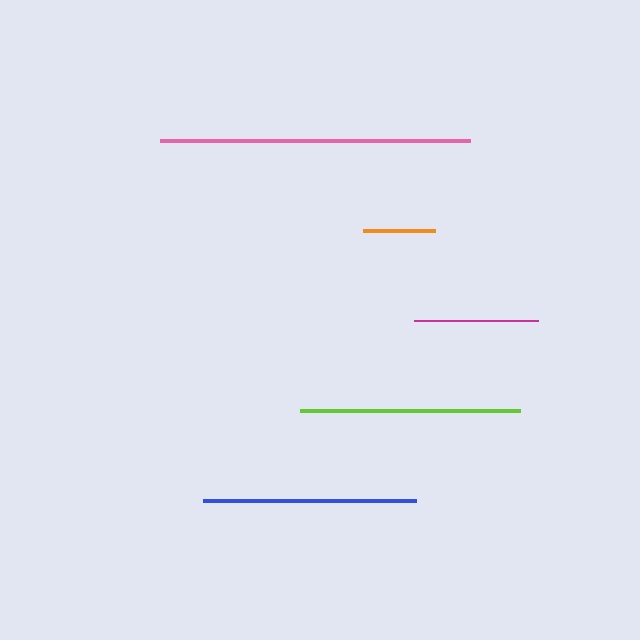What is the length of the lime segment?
The lime segment is approximately 220 pixels long.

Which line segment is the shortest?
The orange line is the shortest at approximately 73 pixels.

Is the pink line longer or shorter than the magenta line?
The pink line is longer than the magenta line.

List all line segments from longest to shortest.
From longest to shortest: pink, lime, blue, magenta, orange.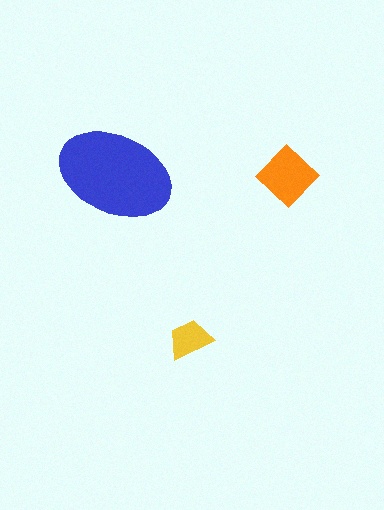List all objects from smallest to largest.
The yellow trapezoid, the orange diamond, the blue ellipse.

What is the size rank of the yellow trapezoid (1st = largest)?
3rd.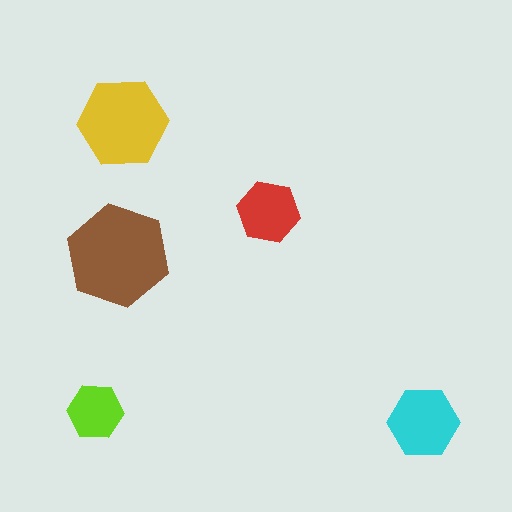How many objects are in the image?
There are 5 objects in the image.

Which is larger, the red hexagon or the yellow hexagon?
The yellow one.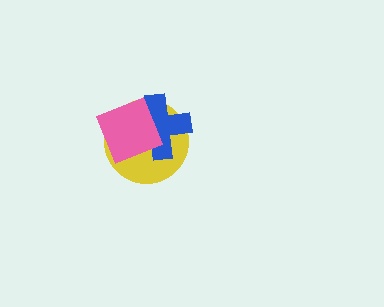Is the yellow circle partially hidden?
Yes, it is partially covered by another shape.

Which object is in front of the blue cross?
The pink diamond is in front of the blue cross.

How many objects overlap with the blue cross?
2 objects overlap with the blue cross.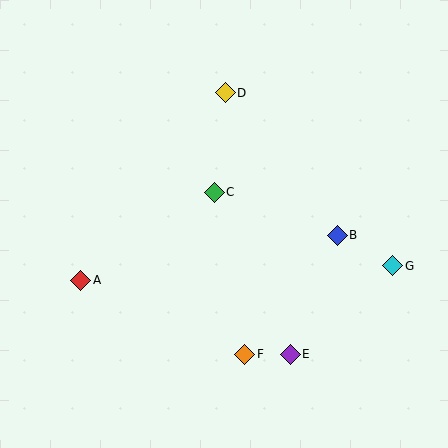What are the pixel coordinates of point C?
Point C is at (214, 192).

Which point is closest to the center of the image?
Point C at (214, 192) is closest to the center.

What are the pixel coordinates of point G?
Point G is at (393, 266).